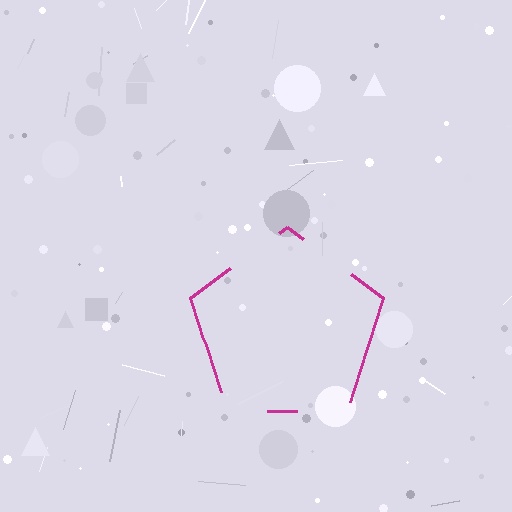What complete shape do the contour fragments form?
The contour fragments form a pentagon.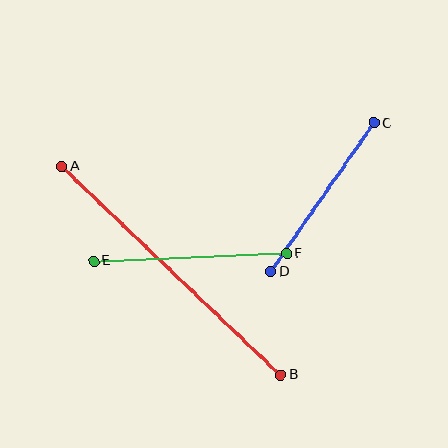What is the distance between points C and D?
The distance is approximately 181 pixels.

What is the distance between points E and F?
The distance is approximately 193 pixels.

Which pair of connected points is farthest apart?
Points A and B are farthest apart.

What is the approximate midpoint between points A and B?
The midpoint is at approximately (171, 271) pixels.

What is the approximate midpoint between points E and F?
The midpoint is at approximately (190, 257) pixels.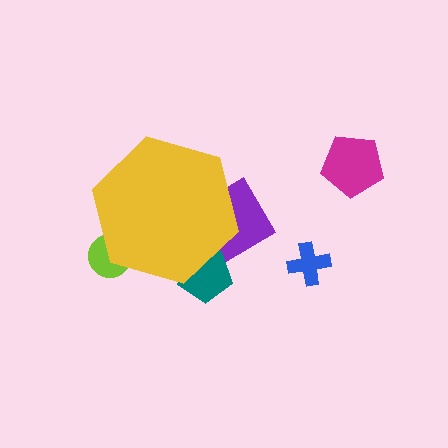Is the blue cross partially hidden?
No, the blue cross is fully visible.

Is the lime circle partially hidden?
Yes, the lime circle is partially hidden behind the yellow hexagon.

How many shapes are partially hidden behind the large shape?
3 shapes are partially hidden.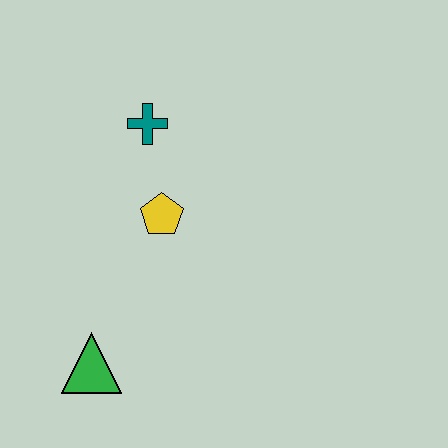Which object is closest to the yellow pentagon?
The teal cross is closest to the yellow pentagon.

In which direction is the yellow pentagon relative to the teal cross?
The yellow pentagon is below the teal cross.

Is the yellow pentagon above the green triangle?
Yes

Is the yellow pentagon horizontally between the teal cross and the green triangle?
No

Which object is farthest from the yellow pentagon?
The green triangle is farthest from the yellow pentagon.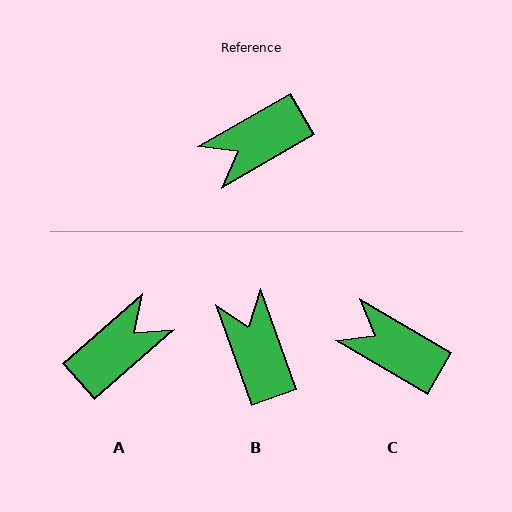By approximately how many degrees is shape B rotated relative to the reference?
Approximately 101 degrees clockwise.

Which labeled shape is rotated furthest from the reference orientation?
A, about 169 degrees away.